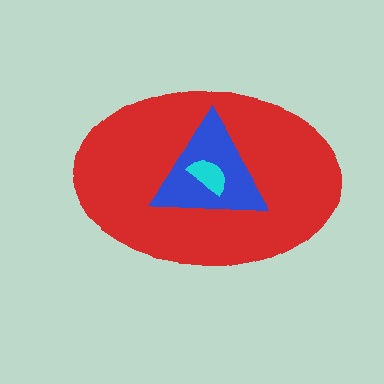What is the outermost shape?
The red ellipse.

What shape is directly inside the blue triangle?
The cyan semicircle.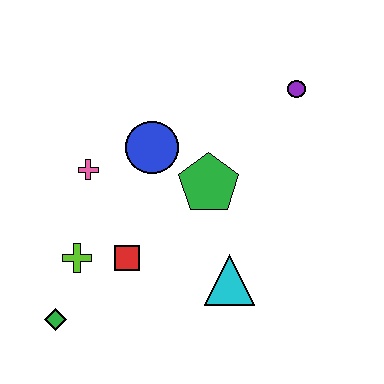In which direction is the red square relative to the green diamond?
The red square is to the right of the green diamond.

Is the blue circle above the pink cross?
Yes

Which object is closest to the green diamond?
The lime cross is closest to the green diamond.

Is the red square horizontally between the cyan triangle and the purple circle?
No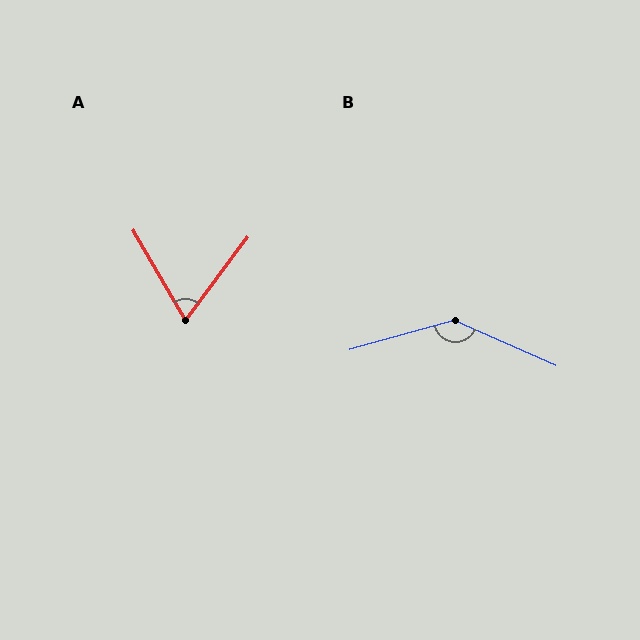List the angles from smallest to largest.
A (67°), B (140°).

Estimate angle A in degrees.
Approximately 67 degrees.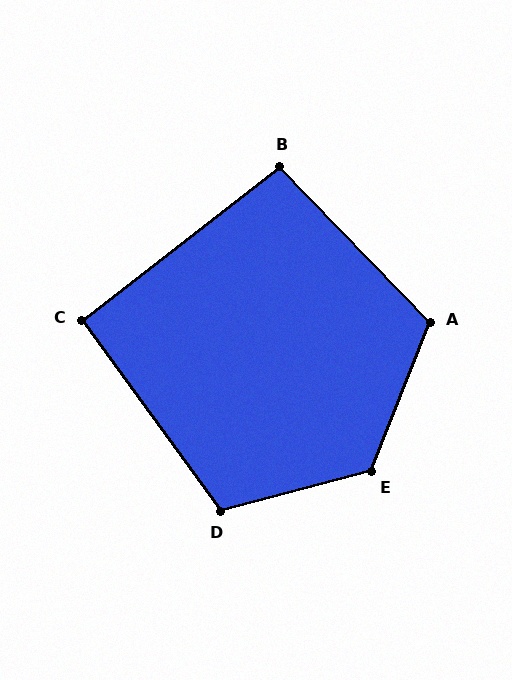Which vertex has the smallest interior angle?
C, at approximately 92 degrees.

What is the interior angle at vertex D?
Approximately 111 degrees (obtuse).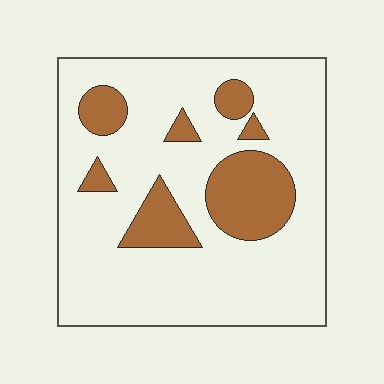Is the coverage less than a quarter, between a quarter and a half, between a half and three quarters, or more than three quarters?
Less than a quarter.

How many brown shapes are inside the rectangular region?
7.